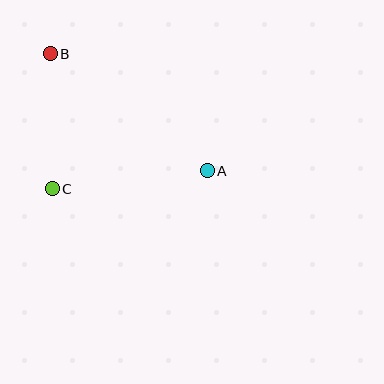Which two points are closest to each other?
Points B and C are closest to each other.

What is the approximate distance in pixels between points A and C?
The distance between A and C is approximately 156 pixels.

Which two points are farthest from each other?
Points A and B are farthest from each other.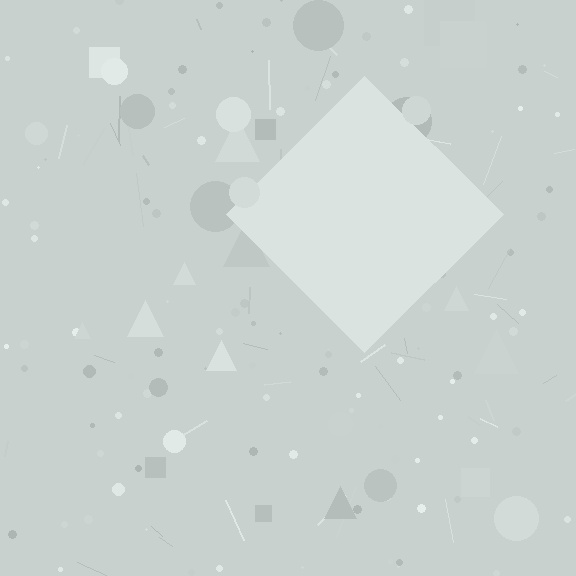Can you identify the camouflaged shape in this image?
The camouflaged shape is a diamond.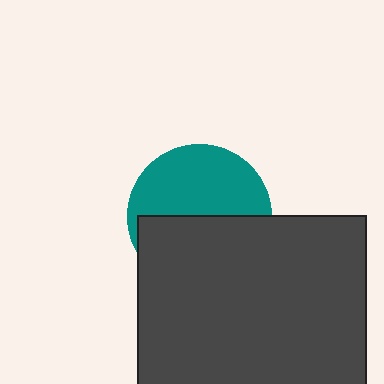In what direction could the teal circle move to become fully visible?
The teal circle could move up. That would shift it out from behind the dark gray square entirely.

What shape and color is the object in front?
The object in front is a dark gray square.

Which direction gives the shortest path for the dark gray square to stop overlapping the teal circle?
Moving down gives the shortest separation.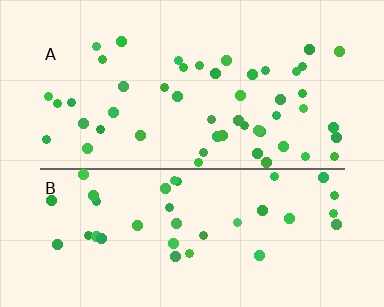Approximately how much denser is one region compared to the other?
Approximately 1.3× — region A over region B.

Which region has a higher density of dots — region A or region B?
A (the top).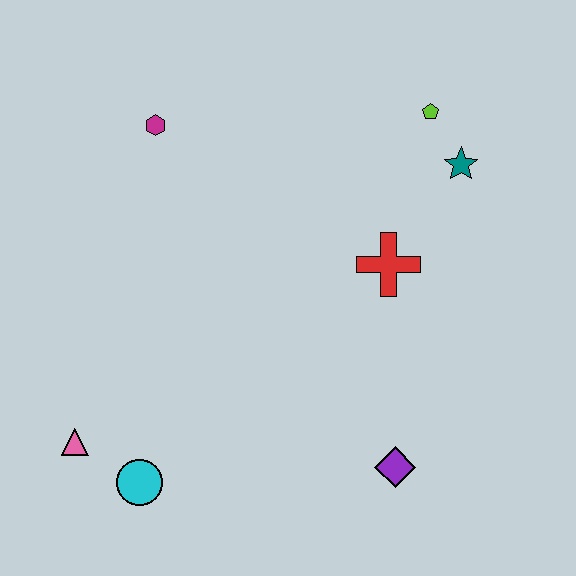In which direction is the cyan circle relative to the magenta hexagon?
The cyan circle is below the magenta hexagon.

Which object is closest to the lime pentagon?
The teal star is closest to the lime pentagon.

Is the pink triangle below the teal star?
Yes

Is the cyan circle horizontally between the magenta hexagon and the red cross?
No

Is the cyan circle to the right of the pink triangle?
Yes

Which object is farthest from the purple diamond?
The magenta hexagon is farthest from the purple diamond.